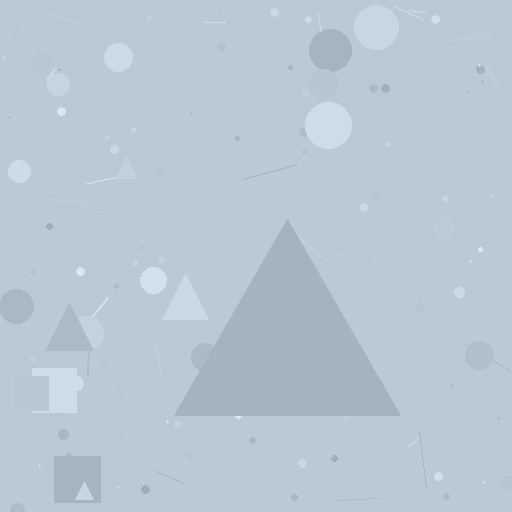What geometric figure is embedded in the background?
A triangle is embedded in the background.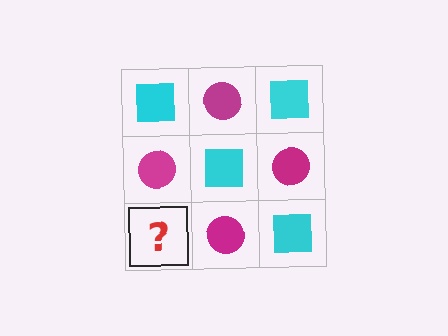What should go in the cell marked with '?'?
The missing cell should contain a cyan square.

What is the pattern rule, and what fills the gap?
The rule is that it alternates cyan square and magenta circle in a checkerboard pattern. The gap should be filled with a cyan square.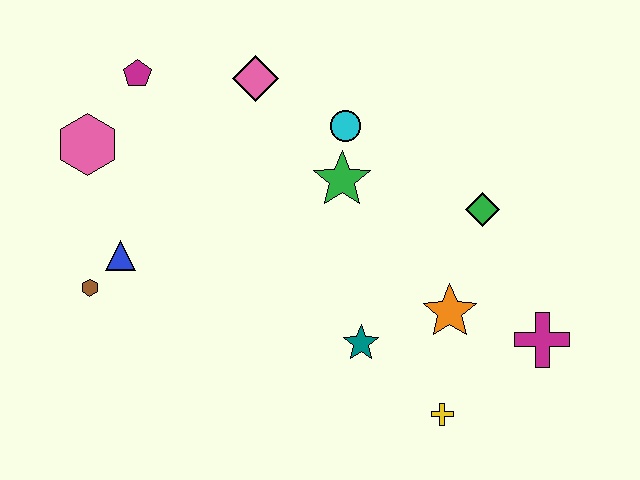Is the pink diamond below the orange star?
No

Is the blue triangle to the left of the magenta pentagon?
Yes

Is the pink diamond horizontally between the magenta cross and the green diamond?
No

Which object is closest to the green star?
The cyan circle is closest to the green star.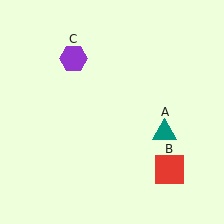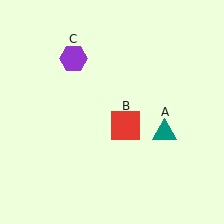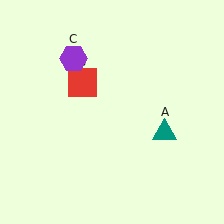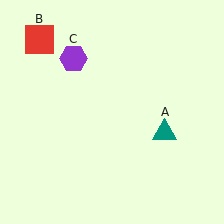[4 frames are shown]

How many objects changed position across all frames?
1 object changed position: red square (object B).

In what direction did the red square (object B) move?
The red square (object B) moved up and to the left.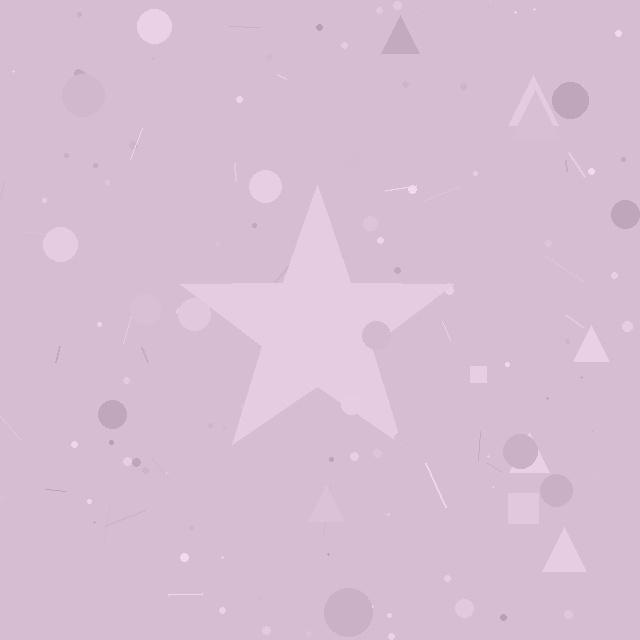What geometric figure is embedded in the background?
A star is embedded in the background.